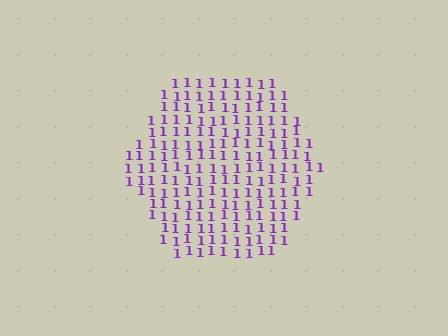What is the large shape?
The large shape is a hexagon.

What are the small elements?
The small elements are digit 1's.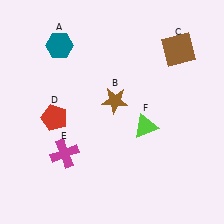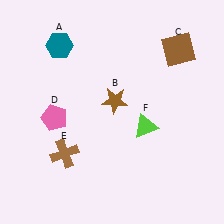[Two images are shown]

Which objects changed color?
D changed from red to pink. E changed from magenta to brown.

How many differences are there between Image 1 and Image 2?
There are 2 differences between the two images.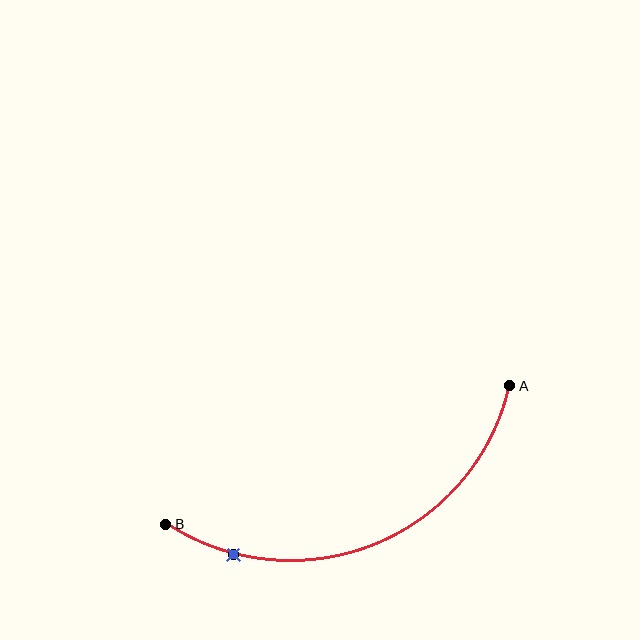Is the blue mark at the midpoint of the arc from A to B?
No. The blue mark lies on the arc but is closer to endpoint B. The arc midpoint would be at the point on the curve equidistant along the arc from both A and B.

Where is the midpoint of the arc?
The arc midpoint is the point on the curve farthest from the straight line joining A and B. It sits below that line.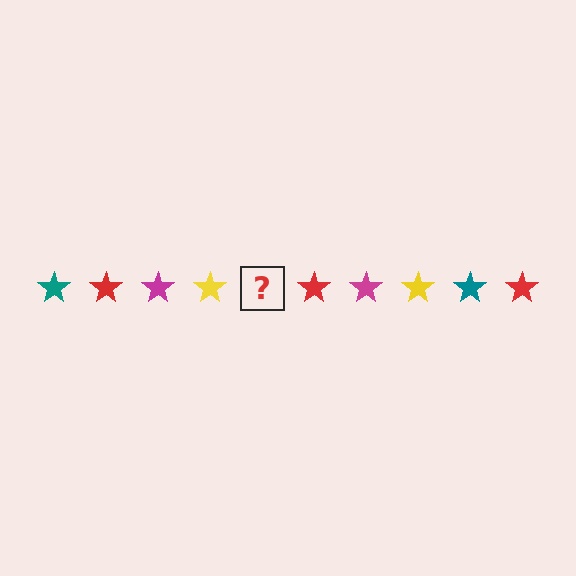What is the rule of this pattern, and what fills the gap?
The rule is that the pattern cycles through teal, red, magenta, yellow stars. The gap should be filled with a teal star.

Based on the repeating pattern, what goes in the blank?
The blank should be a teal star.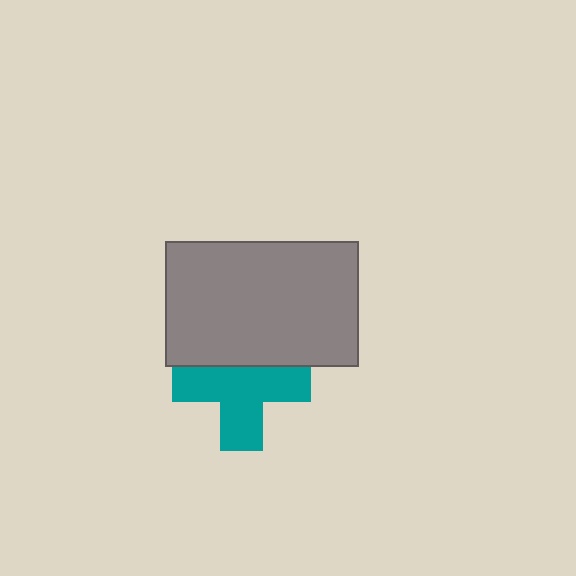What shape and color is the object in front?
The object in front is a gray rectangle.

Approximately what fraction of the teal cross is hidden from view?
Roughly 32% of the teal cross is hidden behind the gray rectangle.